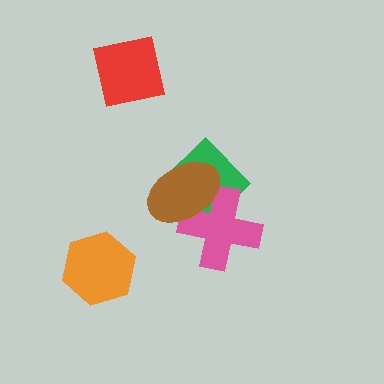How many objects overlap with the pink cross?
2 objects overlap with the pink cross.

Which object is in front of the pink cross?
The brown ellipse is in front of the pink cross.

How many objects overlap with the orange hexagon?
0 objects overlap with the orange hexagon.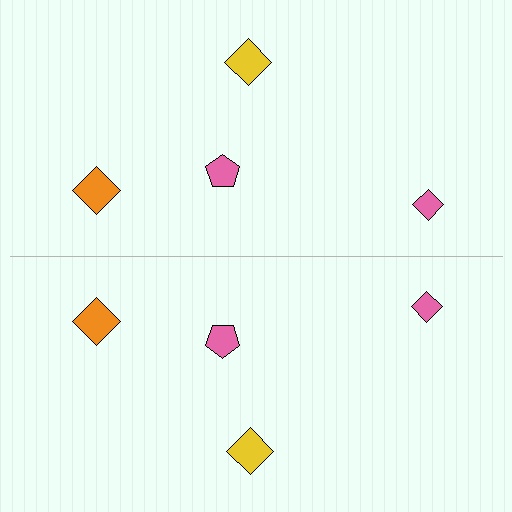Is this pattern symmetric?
Yes, this pattern has bilateral (reflection) symmetry.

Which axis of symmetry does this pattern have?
The pattern has a horizontal axis of symmetry running through the center of the image.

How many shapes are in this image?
There are 8 shapes in this image.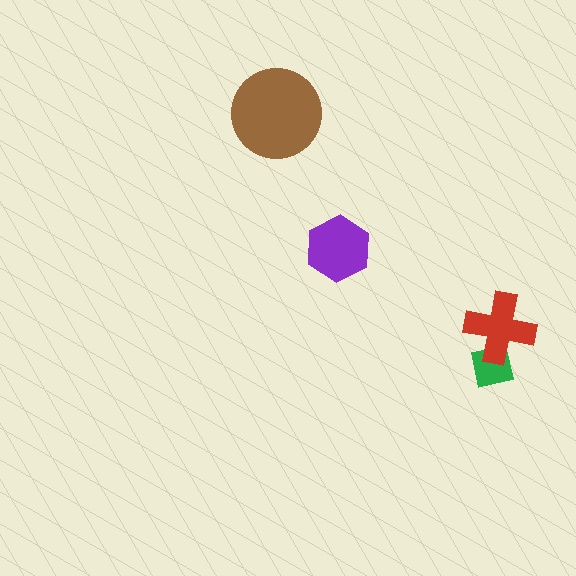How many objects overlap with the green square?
1 object overlaps with the green square.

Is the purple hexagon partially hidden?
No, no other shape covers it.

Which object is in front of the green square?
The red cross is in front of the green square.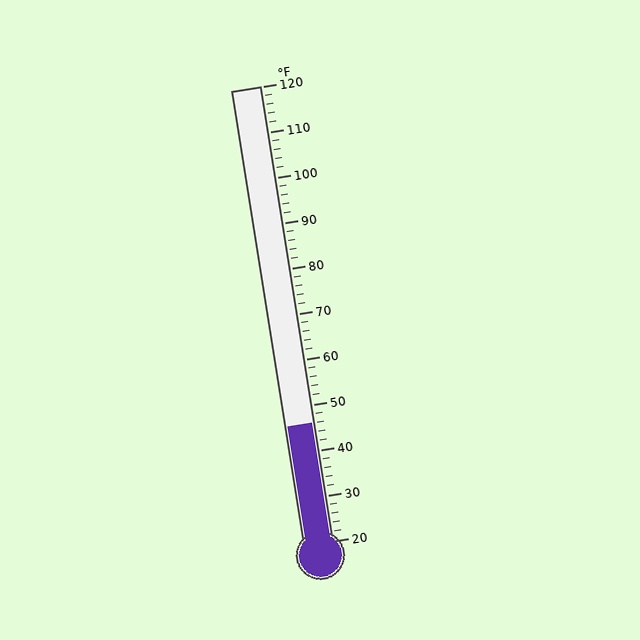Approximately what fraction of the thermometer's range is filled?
The thermometer is filled to approximately 25% of its range.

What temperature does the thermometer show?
The thermometer shows approximately 46°F.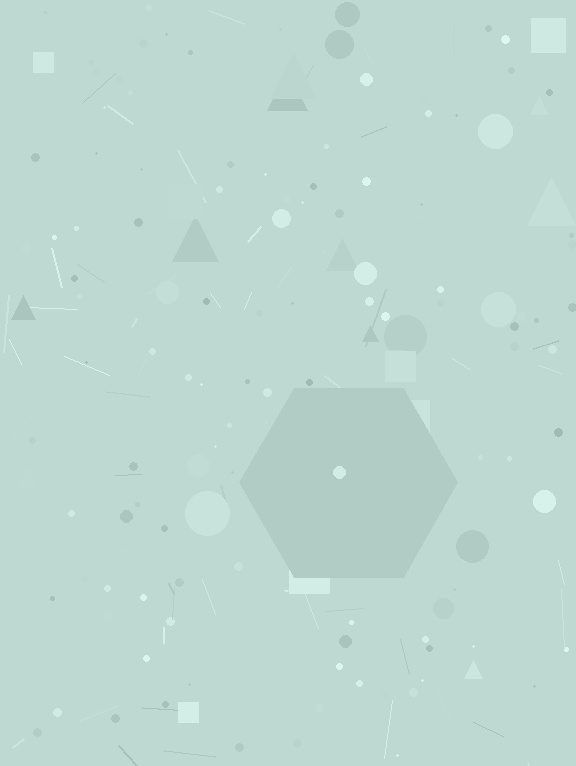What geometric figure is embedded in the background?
A hexagon is embedded in the background.